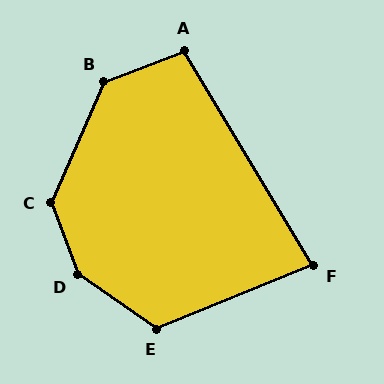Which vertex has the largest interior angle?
D, at approximately 144 degrees.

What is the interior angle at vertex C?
Approximately 137 degrees (obtuse).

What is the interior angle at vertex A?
Approximately 100 degrees (obtuse).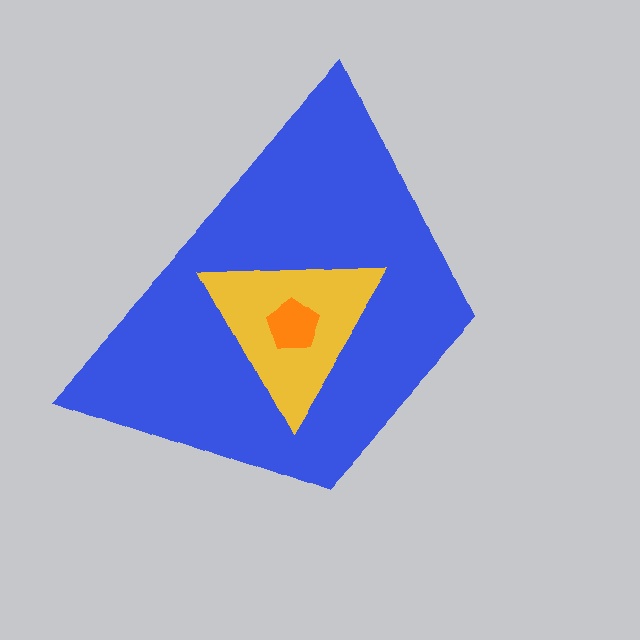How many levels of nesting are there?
3.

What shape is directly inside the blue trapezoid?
The yellow triangle.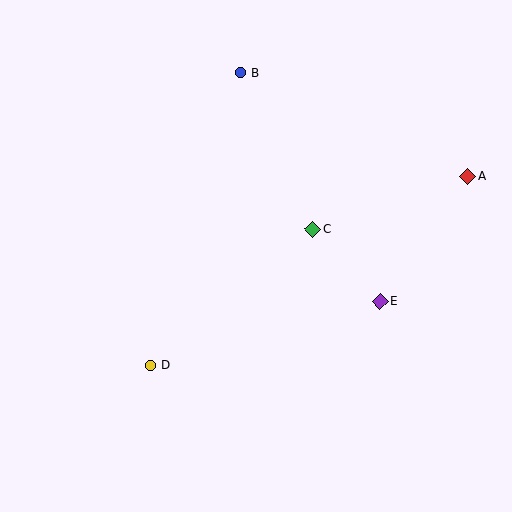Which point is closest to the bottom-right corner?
Point E is closest to the bottom-right corner.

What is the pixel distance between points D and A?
The distance between D and A is 369 pixels.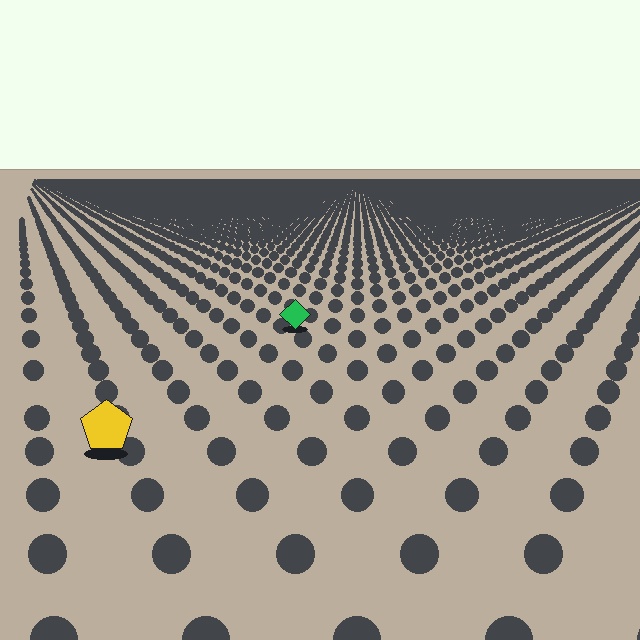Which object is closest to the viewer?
The yellow pentagon is closest. The texture marks near it are larger and more spread out.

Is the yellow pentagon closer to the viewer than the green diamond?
Yes. The yellow pentagon is closer — you can tell from the texture gradient: the ground texture is coarser near it.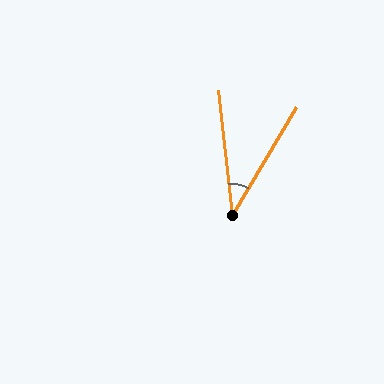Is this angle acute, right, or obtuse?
It is acute.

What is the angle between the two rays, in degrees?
Approximately 37 degrees.